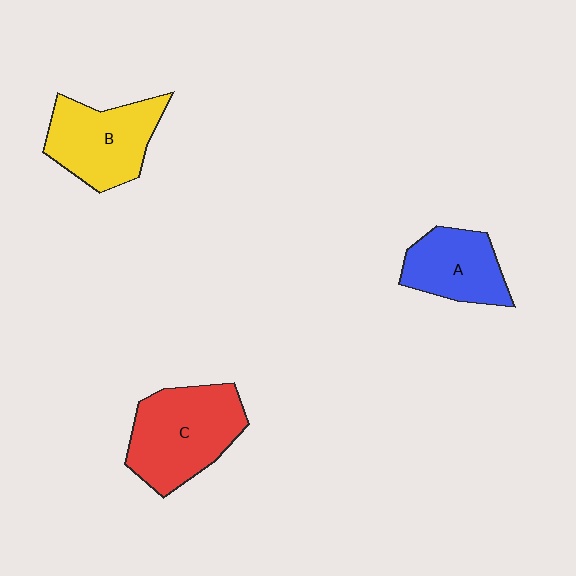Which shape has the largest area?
Shape C (red).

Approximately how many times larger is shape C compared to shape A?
Approximately 1.5 times.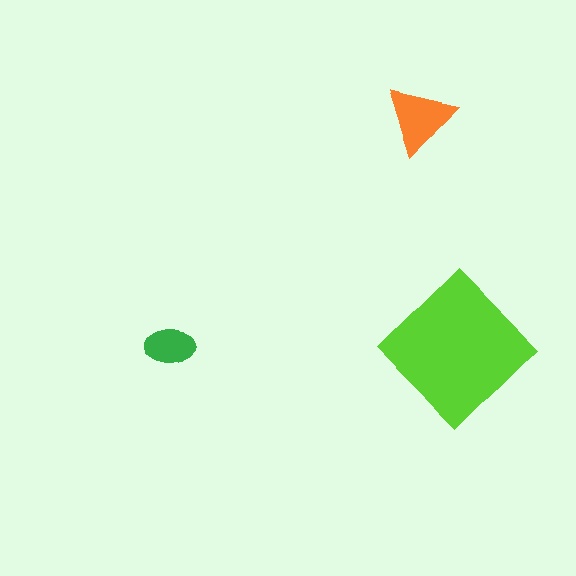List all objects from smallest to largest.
The green ellipse, the orange triangle, the lime diamond.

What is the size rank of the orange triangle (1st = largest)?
2nd.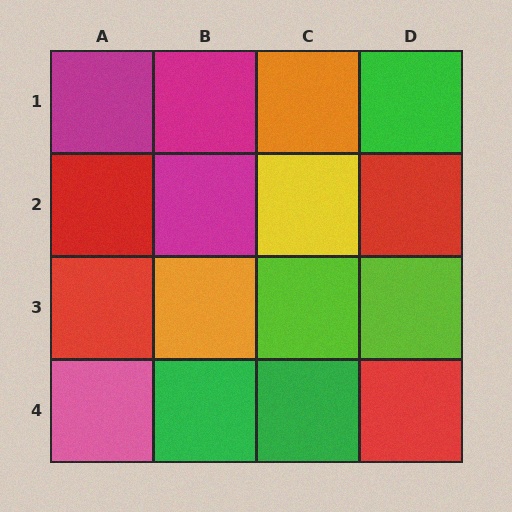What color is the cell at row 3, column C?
Lime.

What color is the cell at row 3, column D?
Lime.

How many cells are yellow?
1 cell is yellow.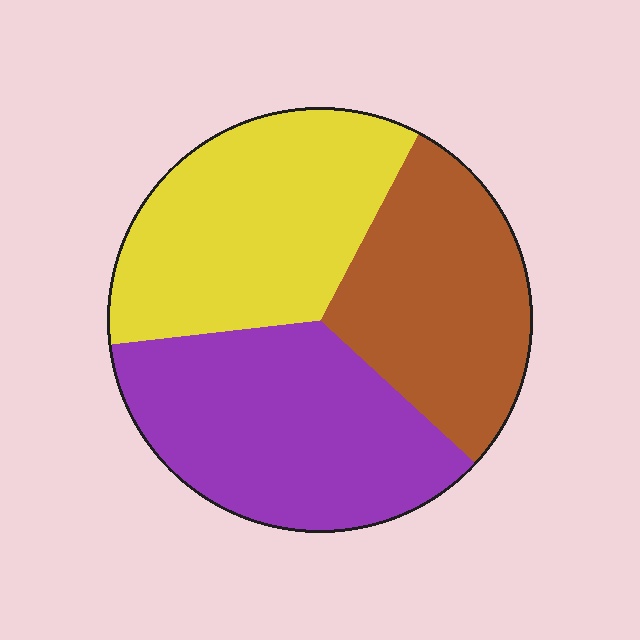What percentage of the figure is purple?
Purple covers 36% of the figure.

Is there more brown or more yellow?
Yellow.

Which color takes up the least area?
Brown, at roughly 30%.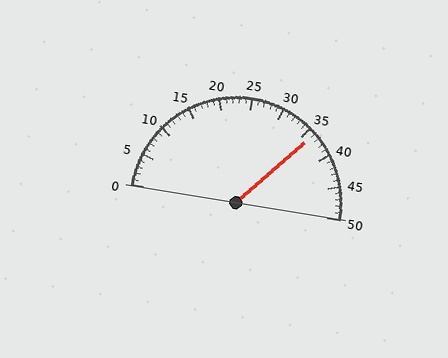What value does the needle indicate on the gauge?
The needle indicates approximately 36.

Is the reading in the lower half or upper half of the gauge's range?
The reading is in the upper half of the range (0 to 50).